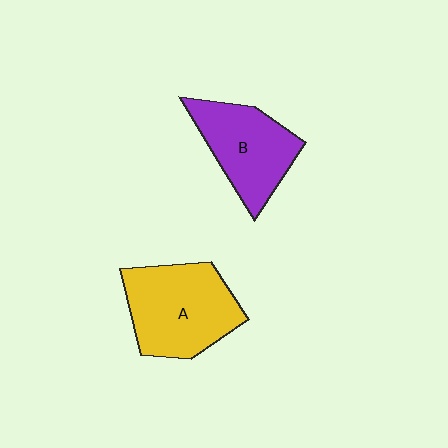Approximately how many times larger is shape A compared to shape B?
Approximately 1.2 times.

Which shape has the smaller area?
Shape B (purple).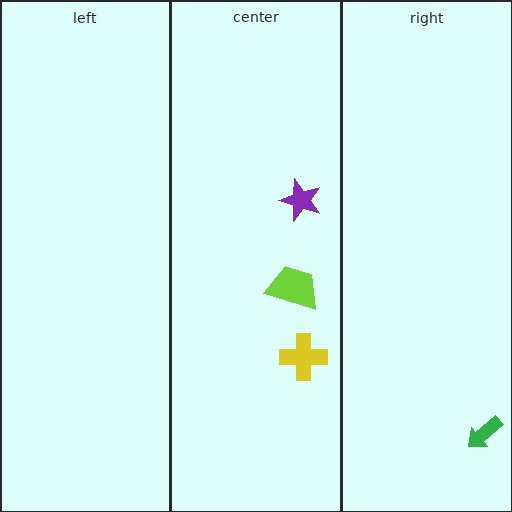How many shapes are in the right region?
1.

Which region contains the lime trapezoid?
The center region.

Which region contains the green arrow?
The right region.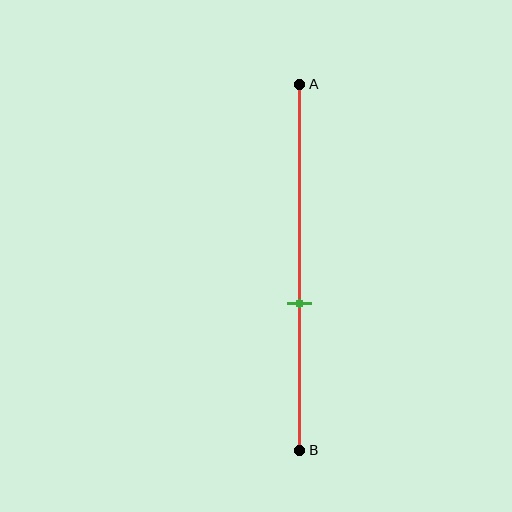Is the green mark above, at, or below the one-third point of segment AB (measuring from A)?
The green mark is below the one-third point of segment AB.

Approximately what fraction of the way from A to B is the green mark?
The green mark is approximately 60% of the way from A to B.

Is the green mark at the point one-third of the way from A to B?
No, the mark is at about 60% from A, not at the 33% one-third point.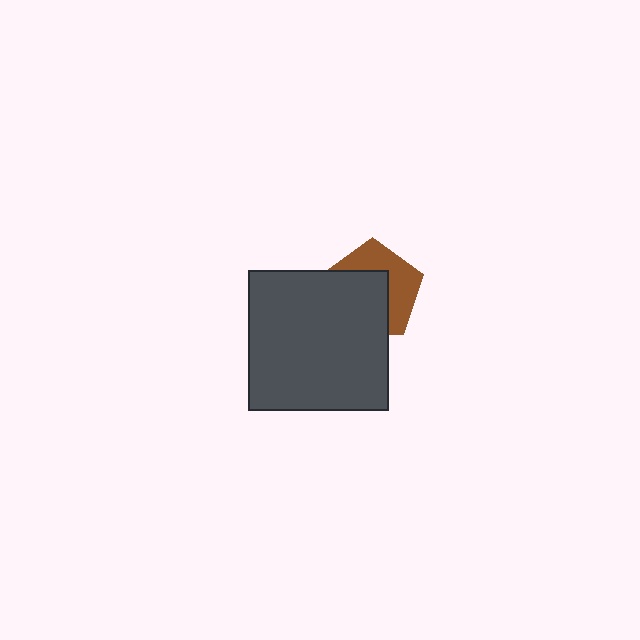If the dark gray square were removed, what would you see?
You would see the complete brown pentagon.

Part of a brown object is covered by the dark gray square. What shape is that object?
It is a pentagon.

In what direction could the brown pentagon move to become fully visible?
The brown pentagon could move toward the upper-right. That would shift it out from behind the dark gray square entirely.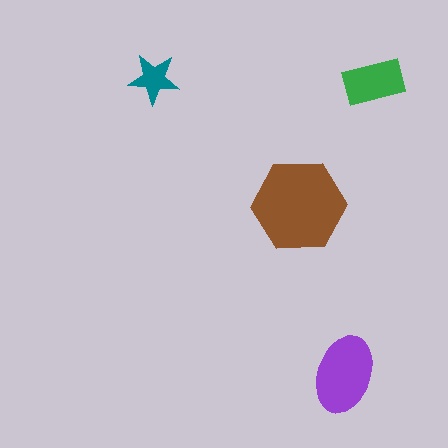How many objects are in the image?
There are 4 objects in the image.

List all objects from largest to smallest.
The brown hexagon, the purple ellipse, the green rectangle, the teal star.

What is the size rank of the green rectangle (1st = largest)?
3rd.